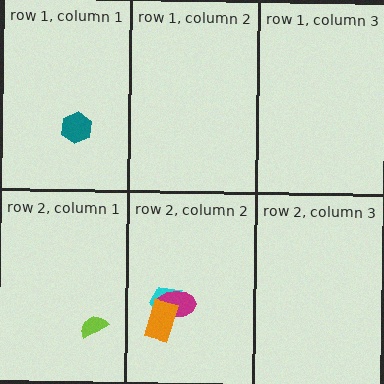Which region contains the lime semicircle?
The row 2, column 1 region.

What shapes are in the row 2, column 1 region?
The lime semicircle.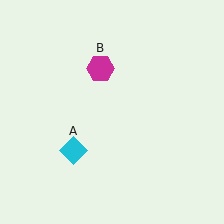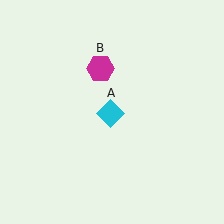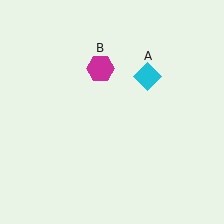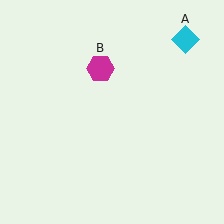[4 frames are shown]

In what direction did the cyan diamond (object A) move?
The cyan diamond (object A) moved up and to the right.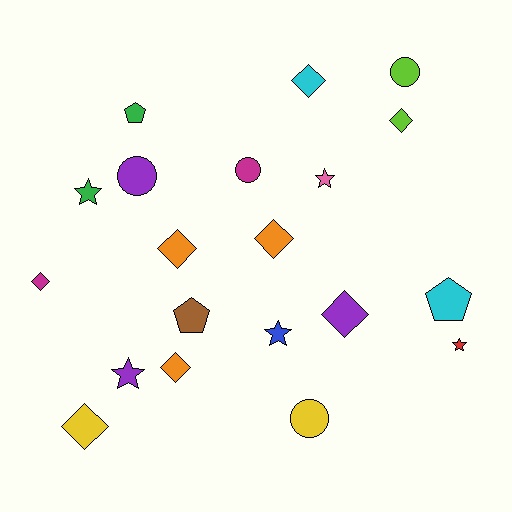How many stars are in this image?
There are 5 stars.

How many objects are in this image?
There are 20 objects.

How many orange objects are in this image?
There are 3 orange objects.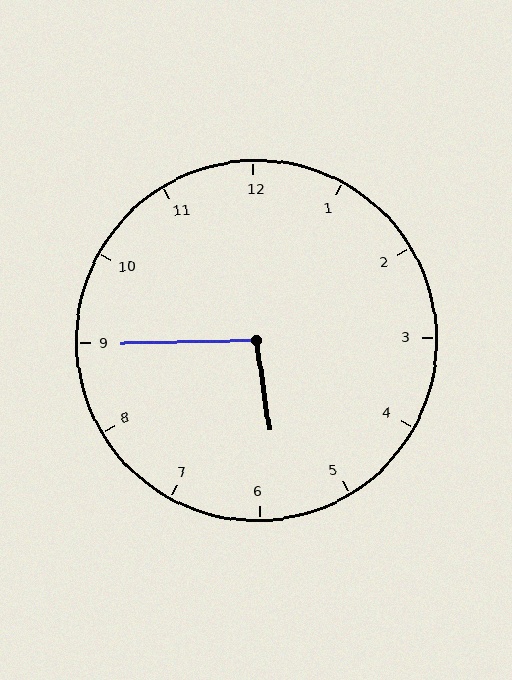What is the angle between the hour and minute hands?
Approximately 98 degrees.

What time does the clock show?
5:45.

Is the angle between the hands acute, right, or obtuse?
It is obtuse.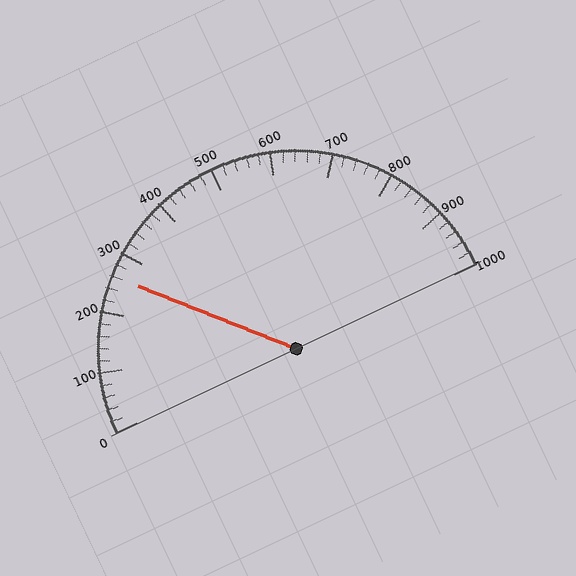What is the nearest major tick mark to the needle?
The nearest major tick mark is 300.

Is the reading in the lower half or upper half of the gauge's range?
The reading is in the lower half of the range (0 to 1000).